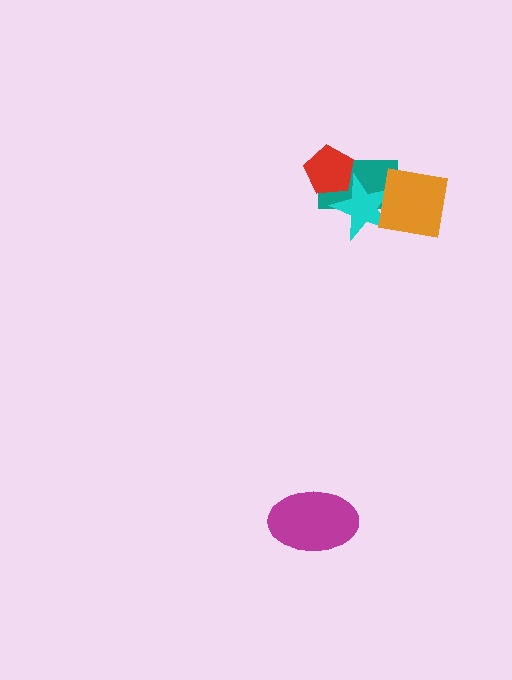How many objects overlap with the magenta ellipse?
0 objects overlap with the magenta ellipse.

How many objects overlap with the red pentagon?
2 objects overlap with the red pentagon.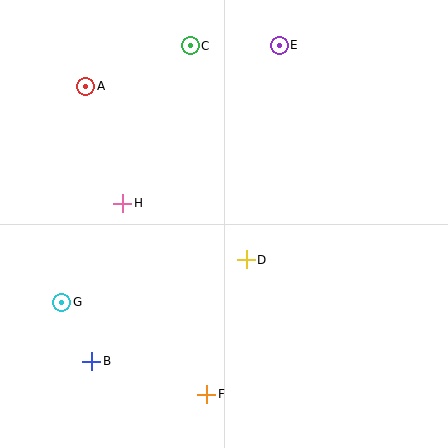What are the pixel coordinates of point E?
Point E is at (279, 45).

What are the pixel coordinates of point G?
Point G is at (62, 302).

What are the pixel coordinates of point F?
Point F is at (207, 394).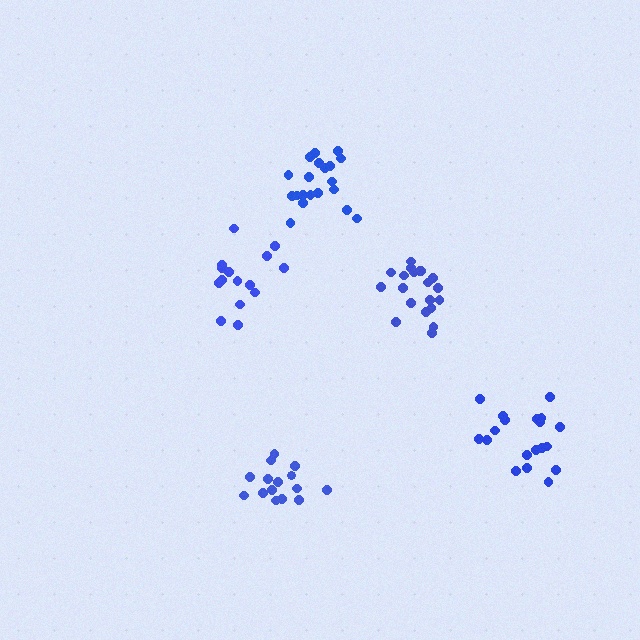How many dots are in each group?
Group 1: 15 dots, Group 2: 20 dots, Group 3: 16 dots, Group 4: 19 dots, Group 5: 20 dots (90 total).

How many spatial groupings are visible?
There are 5 spatial groupings.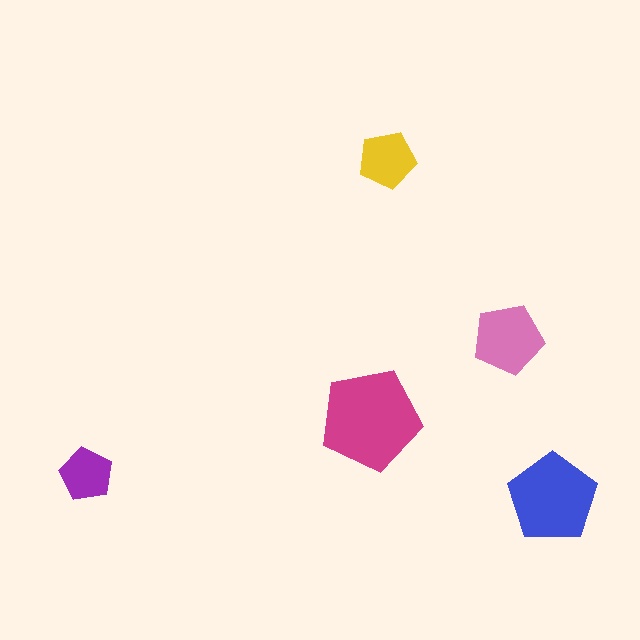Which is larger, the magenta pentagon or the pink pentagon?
The magenta one.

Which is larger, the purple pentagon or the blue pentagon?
The blue one.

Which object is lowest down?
The blue pentagon is bottommost.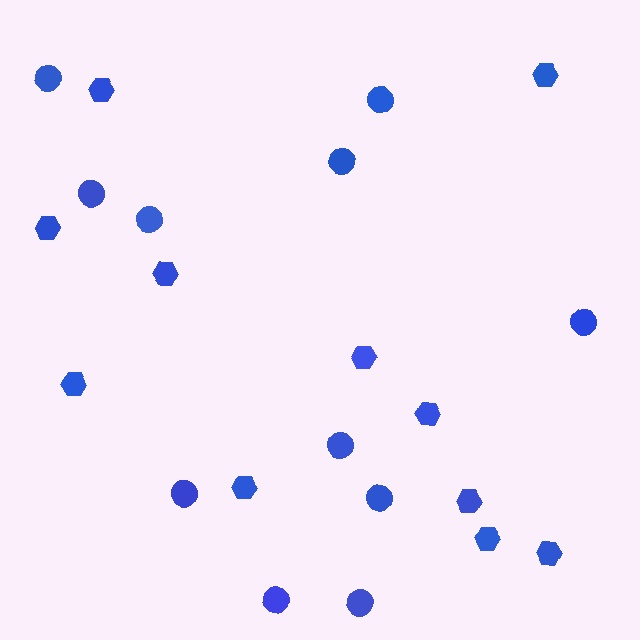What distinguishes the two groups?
There are 2 groups: one group of circles (11) and one group of hexagons (11).